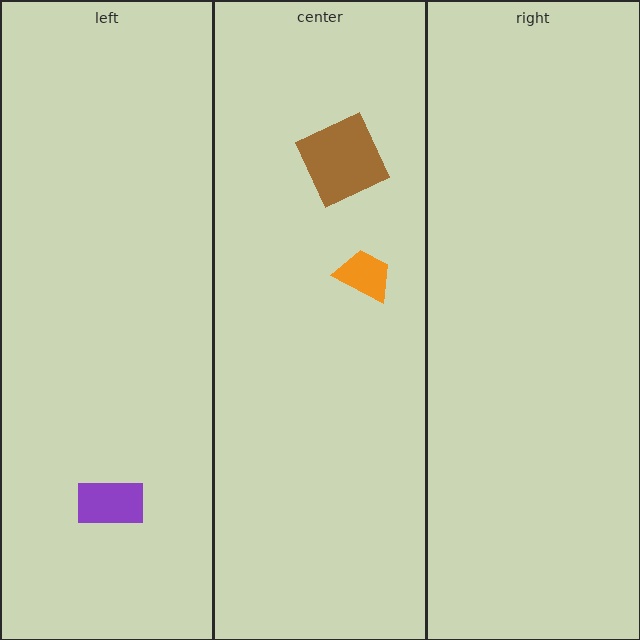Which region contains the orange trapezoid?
The center region.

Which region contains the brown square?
The center region.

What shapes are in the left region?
The purple rectangle.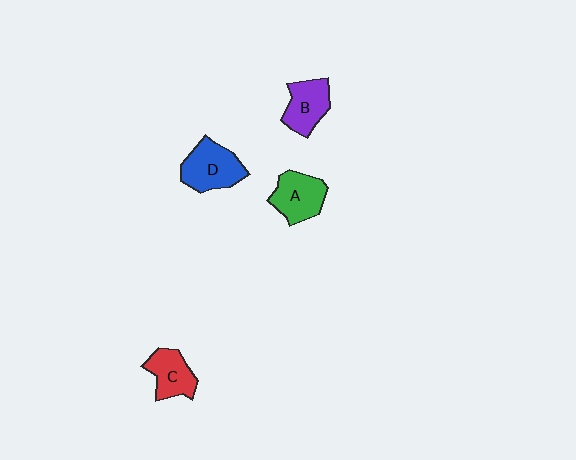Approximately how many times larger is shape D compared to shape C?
Approximately 1.3 times.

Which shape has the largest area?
Shape D (blue).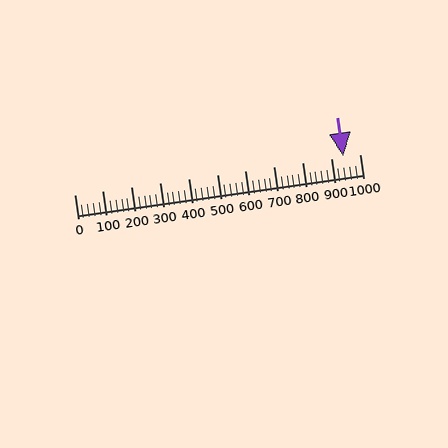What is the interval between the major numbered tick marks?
The major tick marks are spaced 100 units apart.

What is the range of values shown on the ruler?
The ruler shows values from 0 to 1000.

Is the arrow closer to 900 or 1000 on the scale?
The arrow is closer to 900.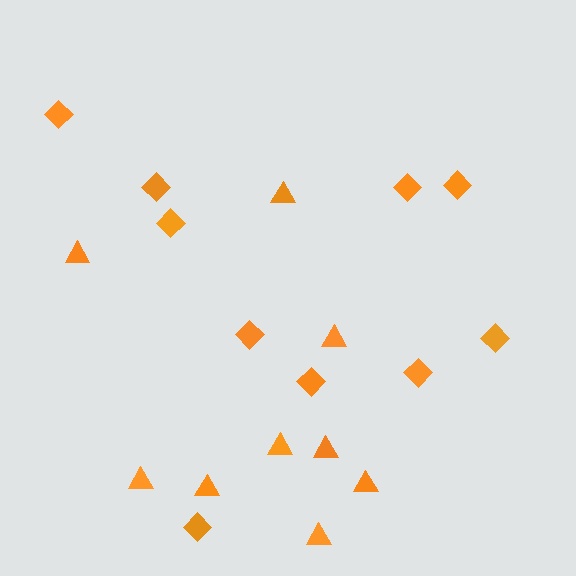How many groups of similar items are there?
There are 2 groups: one group of triangles (9) and one group of diamonds (10).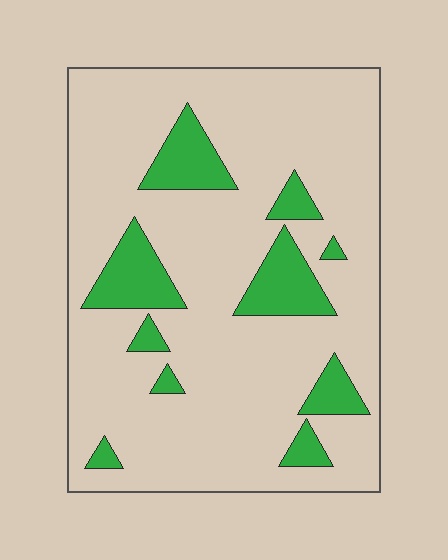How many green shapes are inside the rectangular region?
10.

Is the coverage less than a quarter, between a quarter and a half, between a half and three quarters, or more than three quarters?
Less than a quarter.